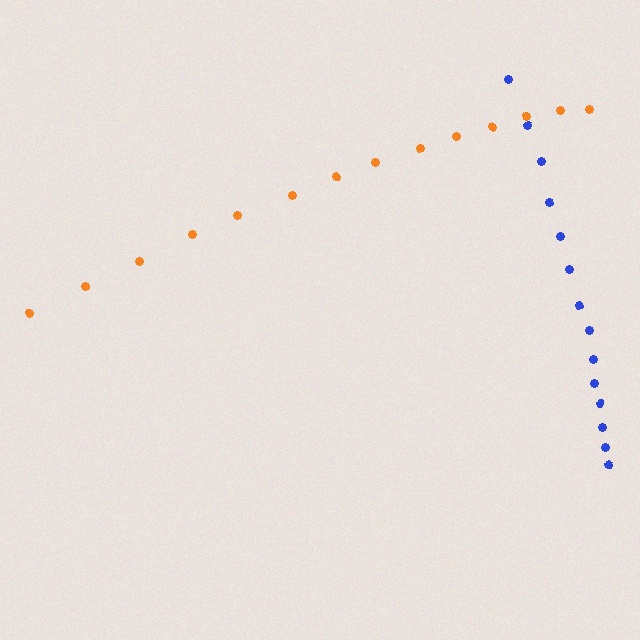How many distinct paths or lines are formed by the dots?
There are 2 distinct paths.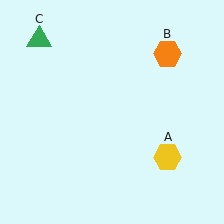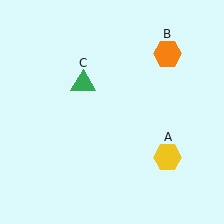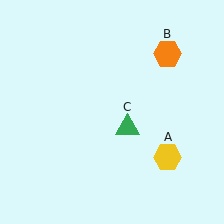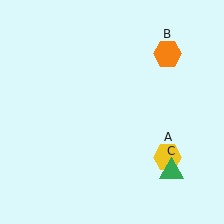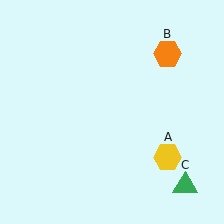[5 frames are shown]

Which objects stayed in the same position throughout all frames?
Yellow hexagon (object A) and orange hexagon (object B) remained stationary.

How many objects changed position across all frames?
1 object changed position: green triangle (object C).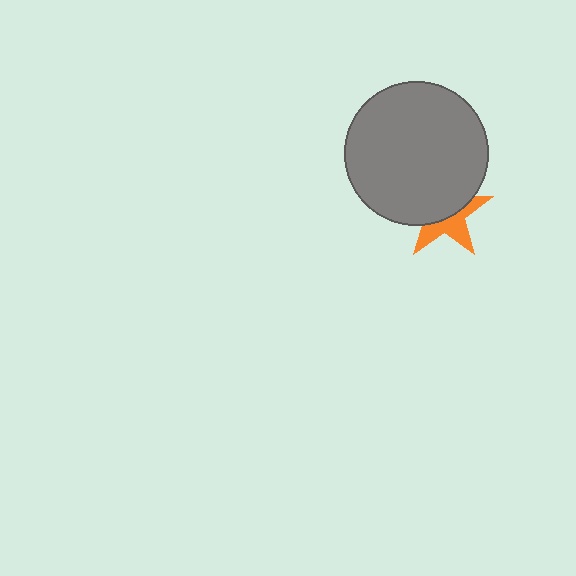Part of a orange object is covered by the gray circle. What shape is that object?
It is a star.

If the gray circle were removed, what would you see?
You would see the complete orange star.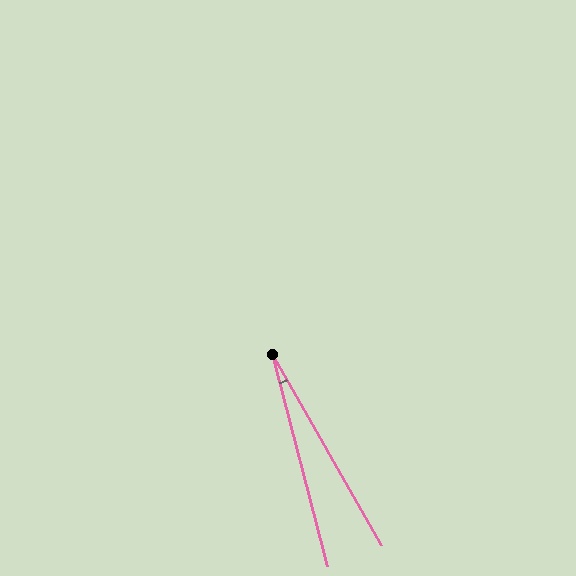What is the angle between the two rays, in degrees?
Approximately 15 degrees.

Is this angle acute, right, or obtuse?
It is acute.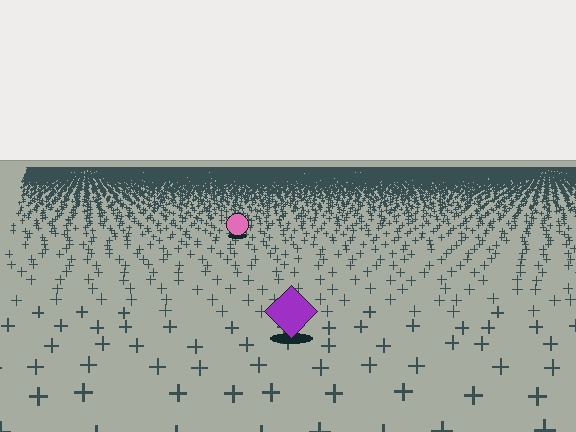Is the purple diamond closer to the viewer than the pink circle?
Yes. The purple diamond is closer — you can tell from the texture gradient: the ground texture is coarser near it.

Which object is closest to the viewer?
The purple diamond is closest. The texture marks near it are larger and more spread out.